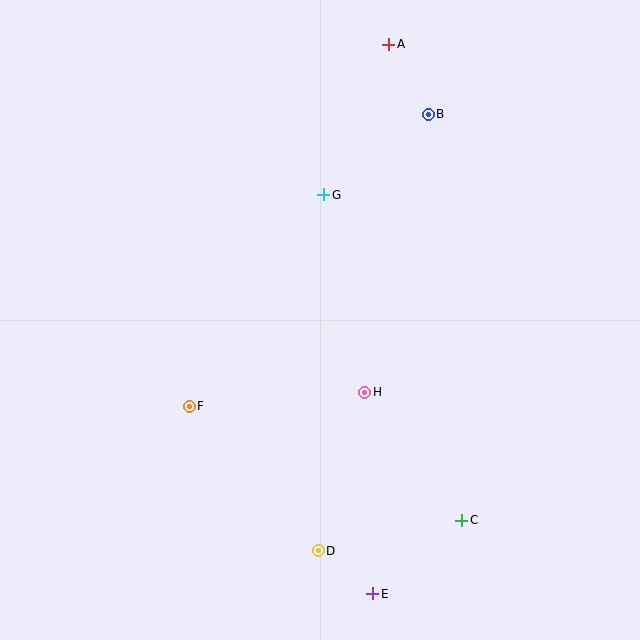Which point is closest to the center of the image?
Point H at (365, 392) is closest to the center.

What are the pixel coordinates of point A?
Point A is at (389, 44).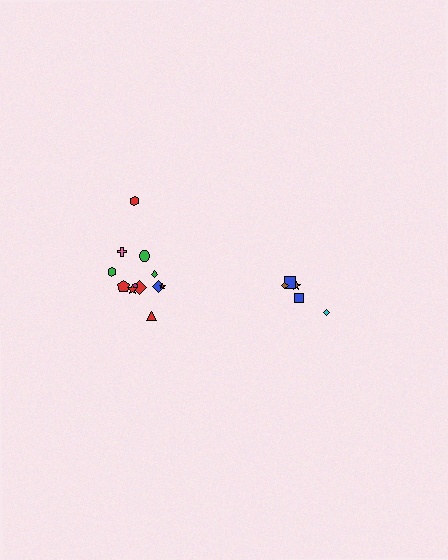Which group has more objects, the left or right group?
The left group.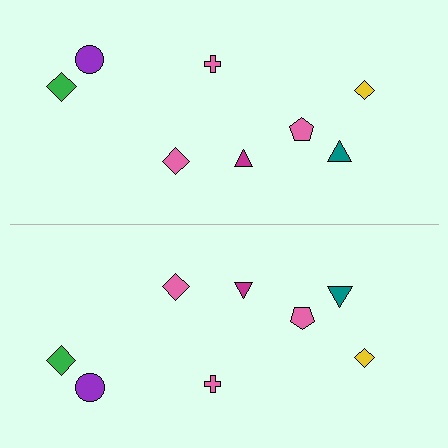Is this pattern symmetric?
Yes, this pattern has bilateral (reflection) symmetry.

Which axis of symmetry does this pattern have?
The pattern has a horizontal axis of symmetry running through the center of the image.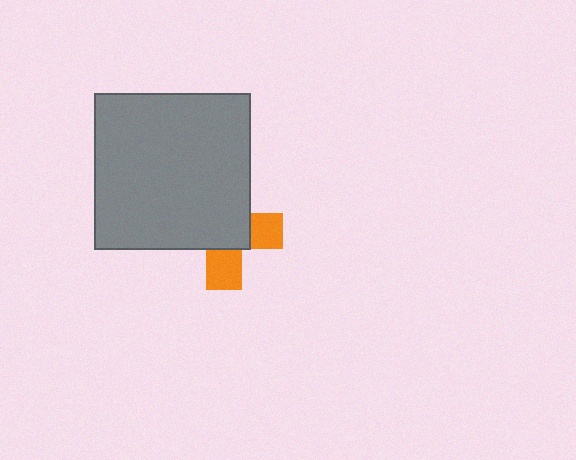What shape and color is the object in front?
The object in front is a gray square.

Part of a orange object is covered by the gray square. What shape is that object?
It is a cross.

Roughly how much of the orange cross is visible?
A small part of it is visible (roughly 36%).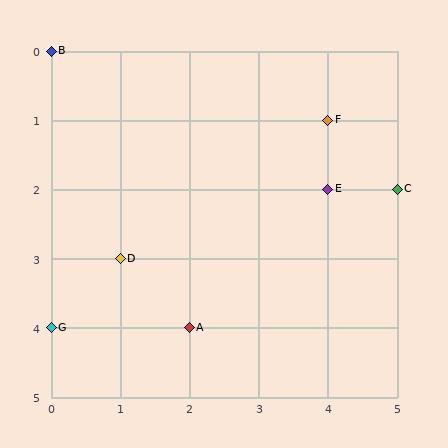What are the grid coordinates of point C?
Point C is at grid coordinates (5, 2).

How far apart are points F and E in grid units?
Points F and E are 1 row apart.